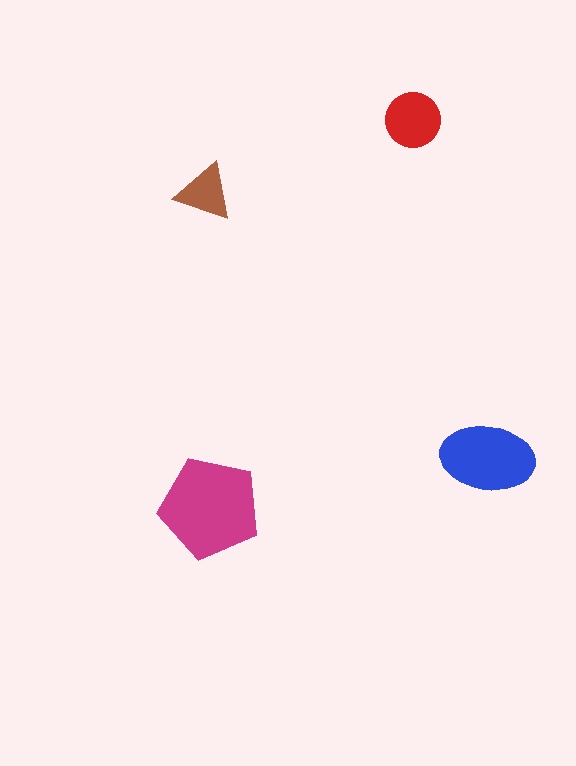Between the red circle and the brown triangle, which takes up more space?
The red circle.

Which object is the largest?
The magenta pentagon.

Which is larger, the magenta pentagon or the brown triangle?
The magenta pentagon.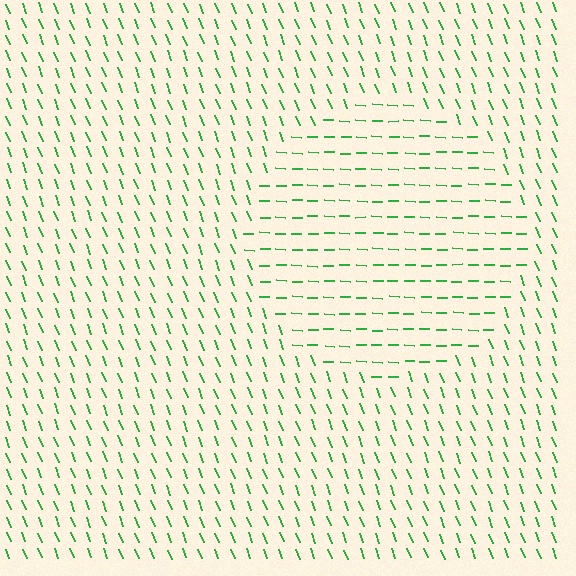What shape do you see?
I see a circle.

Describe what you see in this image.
The image is filled with small green line segments. A circle region in the image has lines oriented differently from the surrounding lines, creating a visible texture boundary.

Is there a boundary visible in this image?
Yes, there is a texture boundary formed by a change in line orientation.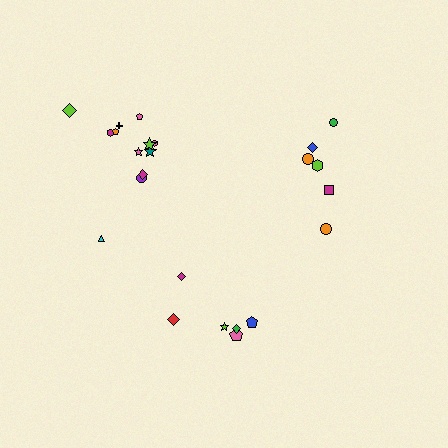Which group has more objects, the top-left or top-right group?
The top-left group.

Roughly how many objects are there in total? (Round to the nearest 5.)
Roughly 25 objects in total.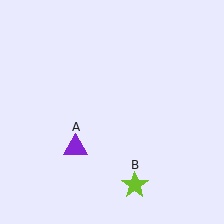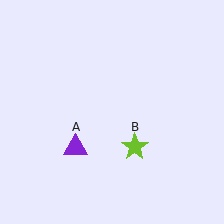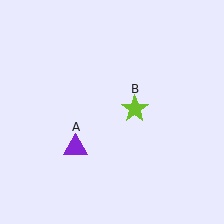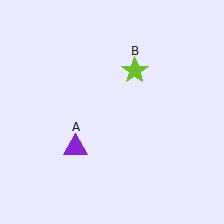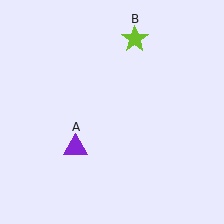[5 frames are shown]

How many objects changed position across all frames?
1 object changed position: lime star (object B).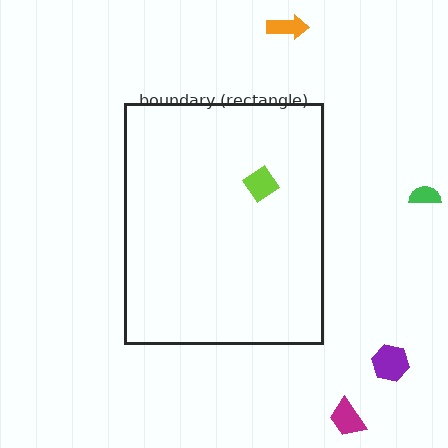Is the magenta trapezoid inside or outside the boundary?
Outside.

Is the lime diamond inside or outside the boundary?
Inside.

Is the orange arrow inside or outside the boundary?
Outside.